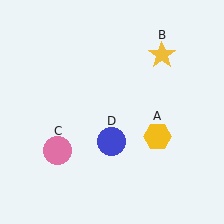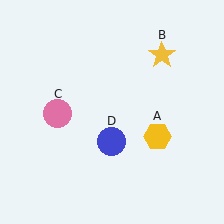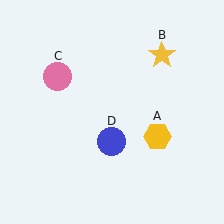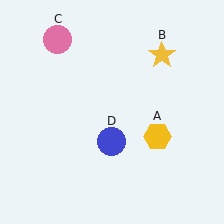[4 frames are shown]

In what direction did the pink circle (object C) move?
The pink circle (object C) moved up.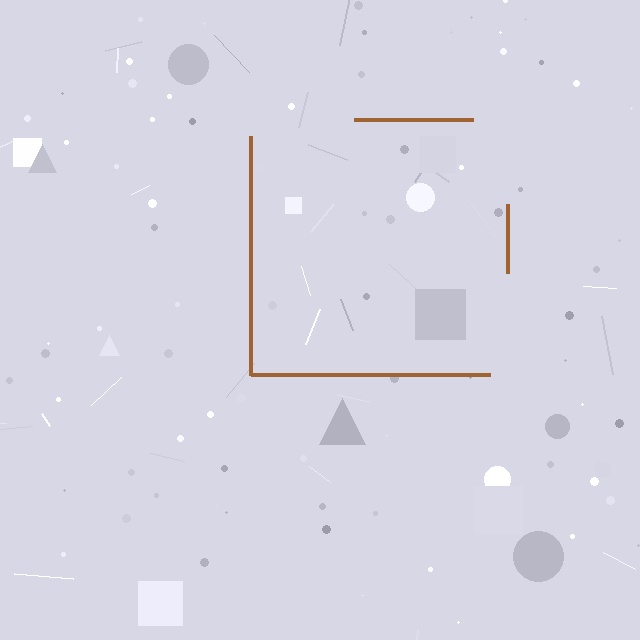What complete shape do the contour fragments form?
The contour fragments form a square.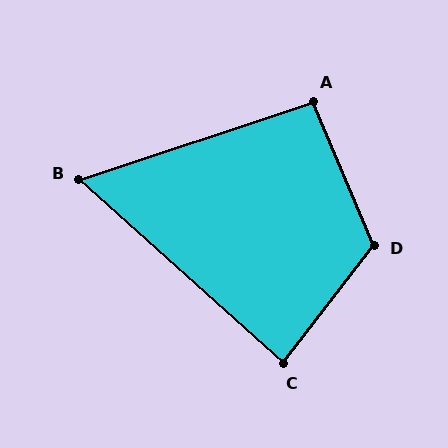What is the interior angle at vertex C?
Approximately 86 degrees (approximately right).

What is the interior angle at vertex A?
Approximately 94 degrees (approximately right).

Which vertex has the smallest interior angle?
B, at approximately 60 degrees.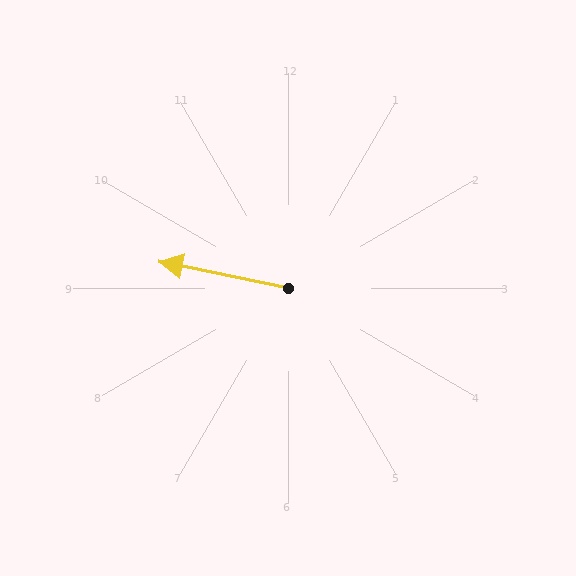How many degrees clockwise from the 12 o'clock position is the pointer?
Approximately 282 degrees.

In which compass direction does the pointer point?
West.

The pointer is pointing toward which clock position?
Roughly 9 o'clock.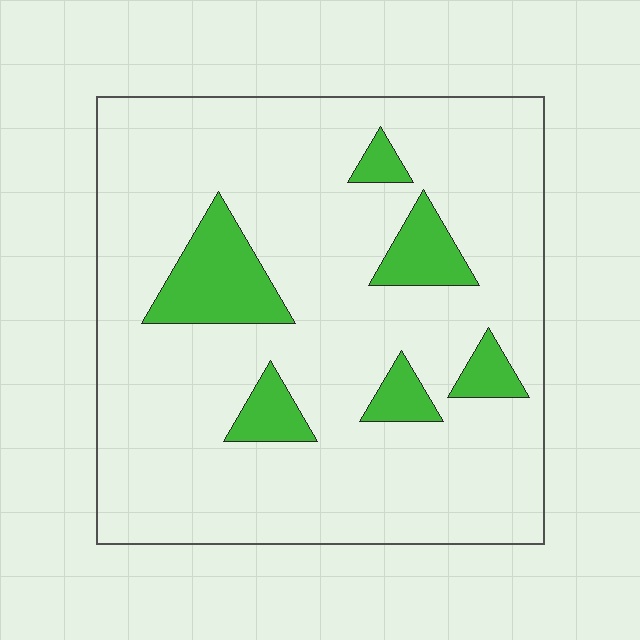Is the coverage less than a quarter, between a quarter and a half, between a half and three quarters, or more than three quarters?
Less than a quarter.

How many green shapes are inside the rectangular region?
6.